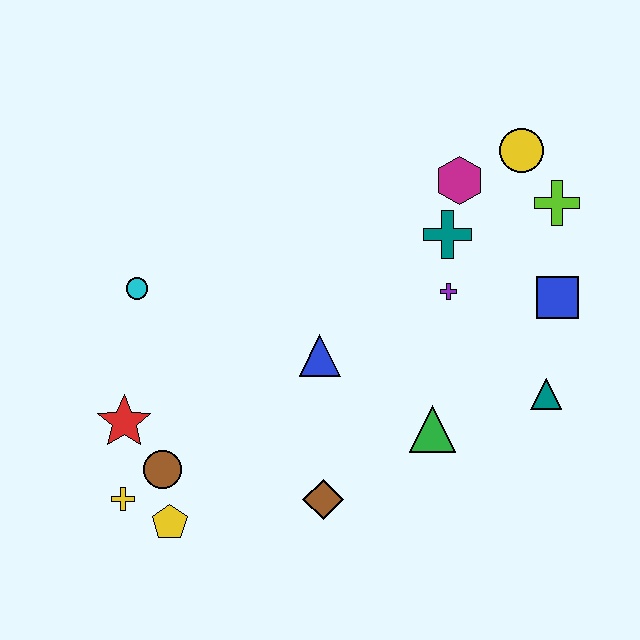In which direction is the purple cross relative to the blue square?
The purple cross is to the left of the blue square.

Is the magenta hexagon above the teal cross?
Yes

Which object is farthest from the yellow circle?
The yellow cross is farthest from the yellow circle.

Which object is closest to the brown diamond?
The green triangle is closest to the brown diamond.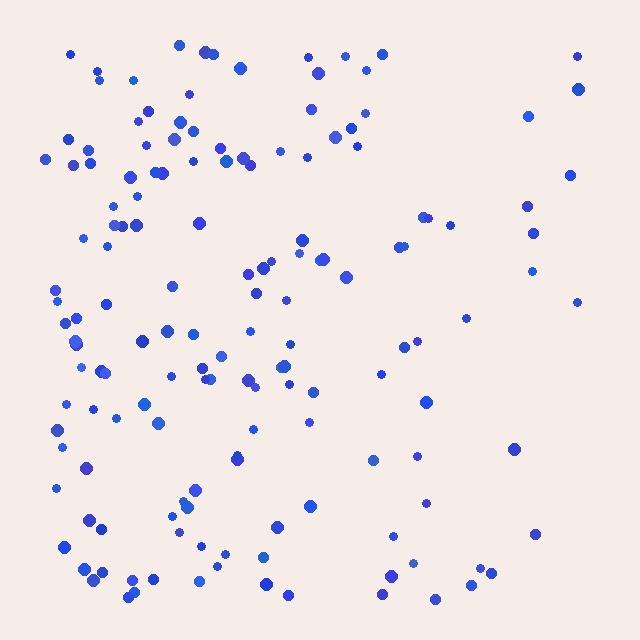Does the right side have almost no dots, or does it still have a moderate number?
Still a moderate number, just noticeably fewer than the left.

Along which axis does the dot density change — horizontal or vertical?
Horizontal.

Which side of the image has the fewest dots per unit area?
The right.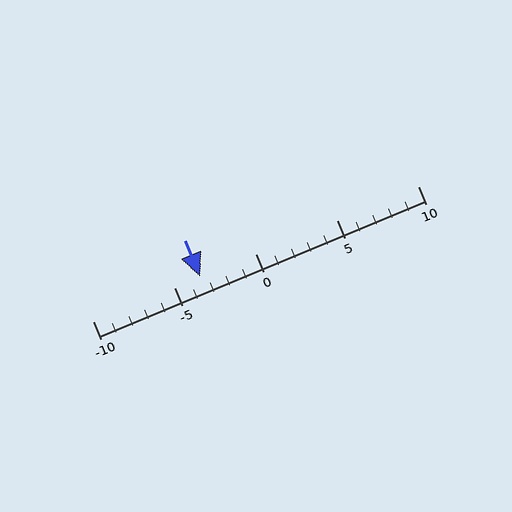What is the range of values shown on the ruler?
The ruler shows values from -10 to 10.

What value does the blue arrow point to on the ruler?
The blue arrow points to approximately -3.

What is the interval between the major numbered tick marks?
The major tick marks are spaced 5 units apart.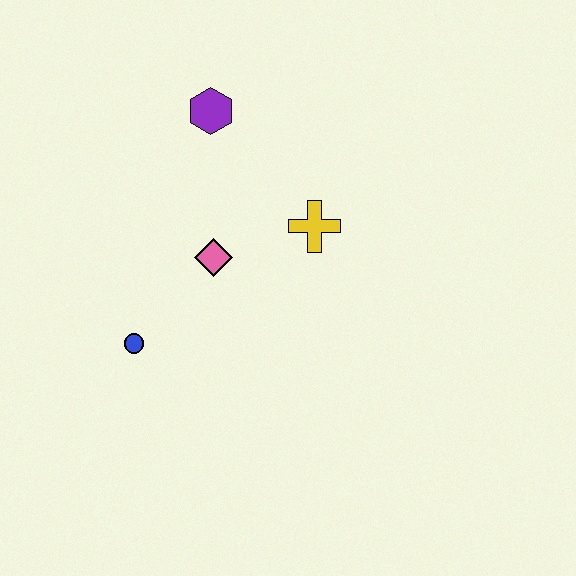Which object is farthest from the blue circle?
The purple hexagon is farthest from the blue circle.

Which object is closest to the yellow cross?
The pink diamond is closest to the yellow cross.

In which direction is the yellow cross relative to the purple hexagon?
The yellow cross is below the purple hexagon.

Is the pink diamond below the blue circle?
No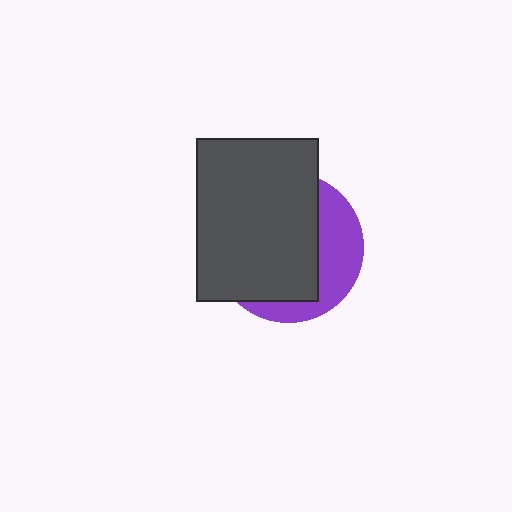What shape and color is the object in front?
The object in front is a dark gray rectangle.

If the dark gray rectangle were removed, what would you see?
You would see the complete purple circle.